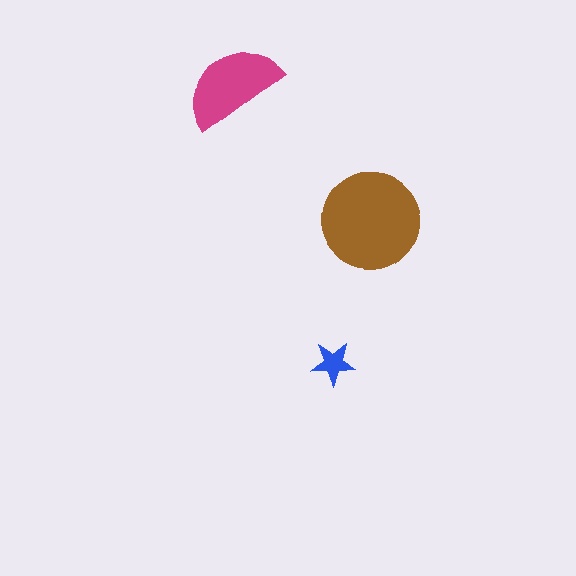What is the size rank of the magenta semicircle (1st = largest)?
2nd.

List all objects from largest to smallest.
The brown circle, the magenta semicircle, the blue star.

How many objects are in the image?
There are 3 objects in the image.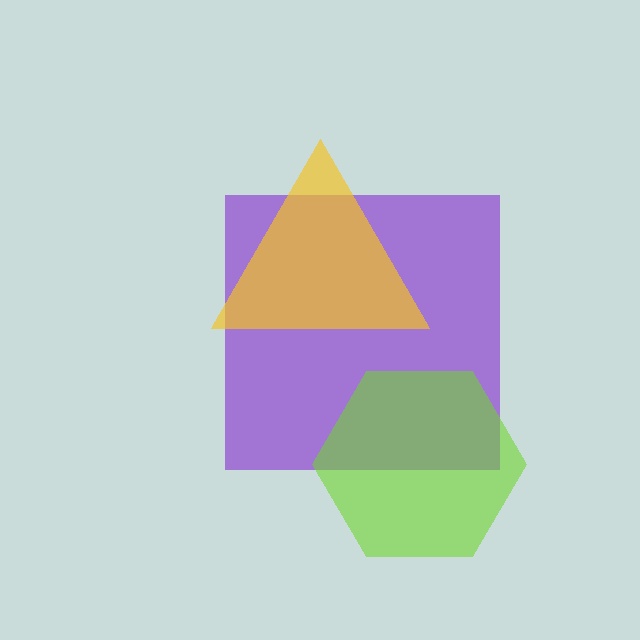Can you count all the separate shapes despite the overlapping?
Yes, there are 3 separate shapes.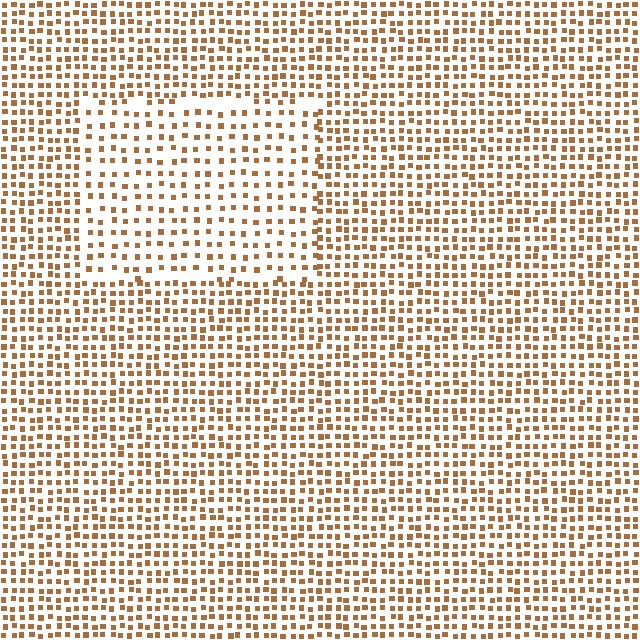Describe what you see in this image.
The image contains small brown elements arranged at two different densities. A rectangle-shaped region is visible where the elements are less densely packed than the surrounding area.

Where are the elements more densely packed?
The elements are more densely packed outside the rectangle boundary.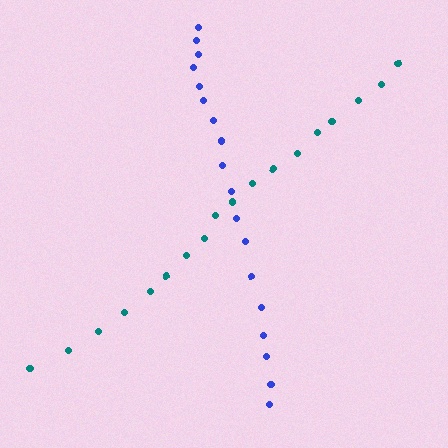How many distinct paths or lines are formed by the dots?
There are 2 distinct paths.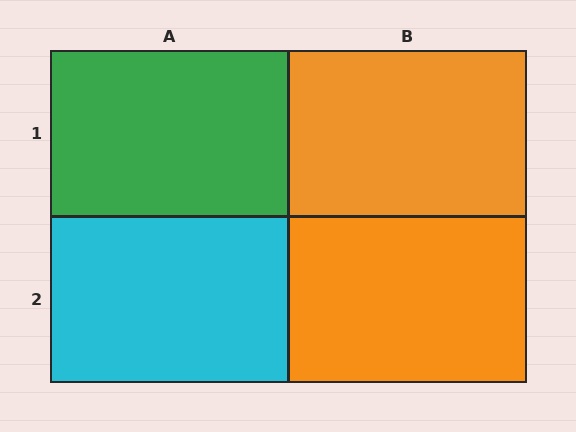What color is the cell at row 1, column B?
Orange.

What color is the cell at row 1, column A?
Green.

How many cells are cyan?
1 cell is cyan.